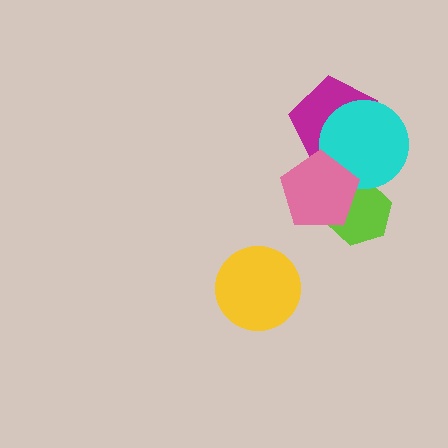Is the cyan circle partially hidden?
Yes, it is partially covered by another shape.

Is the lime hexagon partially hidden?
Yes, it is partially covered by another shape.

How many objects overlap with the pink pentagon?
3 objects overlap with the pink pentagon.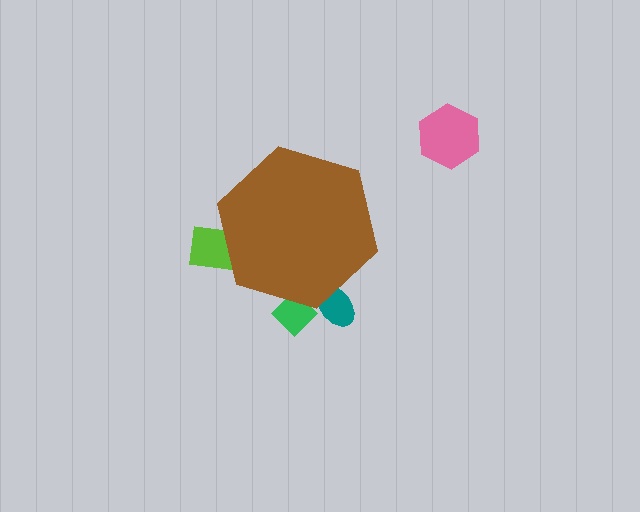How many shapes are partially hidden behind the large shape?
3 shapes are partially hidden.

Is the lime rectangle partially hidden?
Yes, the lime rectangle is partially hidden behind the brown hexagon.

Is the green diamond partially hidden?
Yes, the green diamond is partially hidden behind the brown hexagon.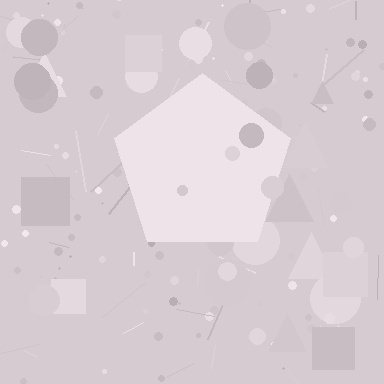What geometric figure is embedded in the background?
A pentagon is embedded in the background.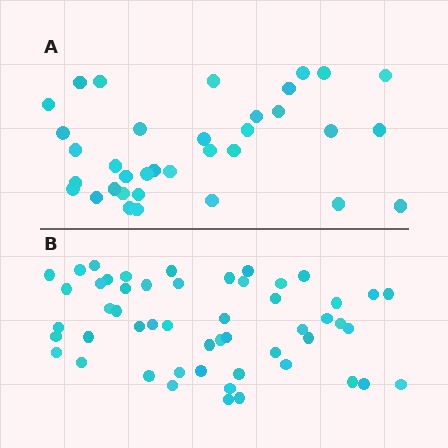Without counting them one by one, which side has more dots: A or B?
Region B (the bottom region) has more dots.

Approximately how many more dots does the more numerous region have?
Region B has approximately 15 more dots than region A.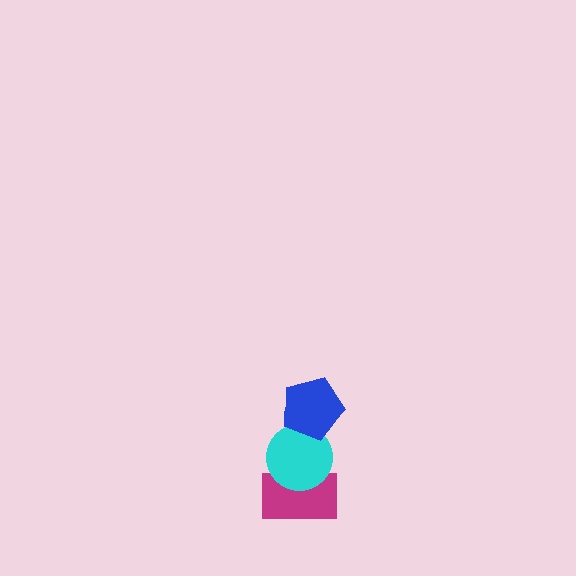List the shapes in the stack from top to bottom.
From top to bottom: the blue pentagon, the cyan circle, the magenta rectangle.